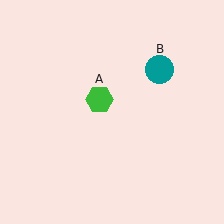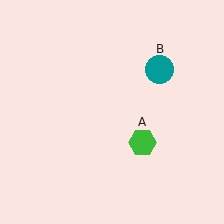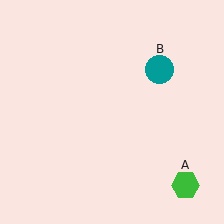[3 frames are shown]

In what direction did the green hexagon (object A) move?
The green hexagon (object A) moved down and to the right.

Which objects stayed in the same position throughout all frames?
Teal circle (object B) remained stationary.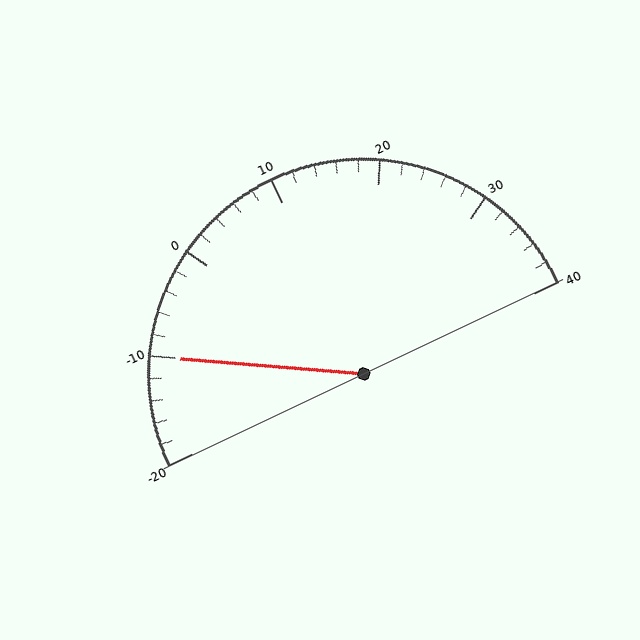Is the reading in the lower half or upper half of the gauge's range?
The reading is in the lower half of the range (-20 to 40).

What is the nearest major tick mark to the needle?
The nearest major tick mark is -10.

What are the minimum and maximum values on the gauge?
The gauge ranges from -20 to 40.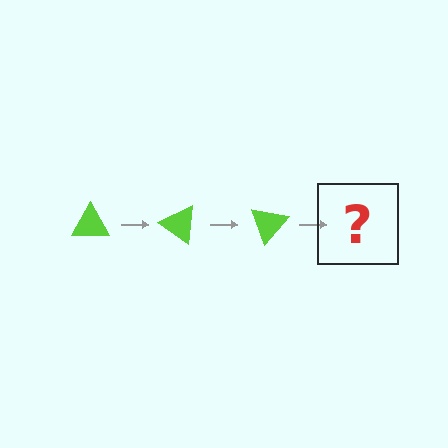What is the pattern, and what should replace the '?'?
The pattern is that the triangle rotates 35 degrees each step. The '?' should be a lime triangle rotated 105 degrees.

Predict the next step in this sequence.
The next step is a lime triangle rotated 105 degrees.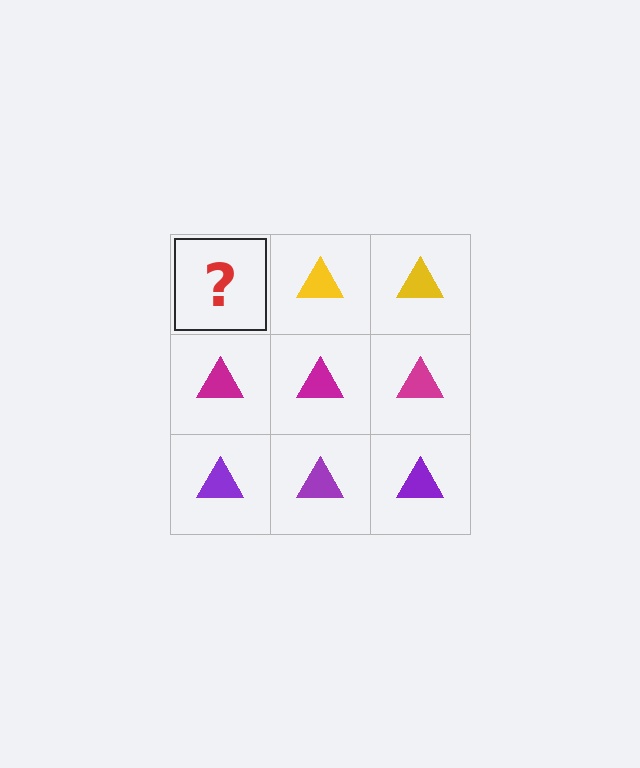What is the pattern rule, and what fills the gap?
The rule is that each row has a consistent color. The gap should be filled with a yellow triangle.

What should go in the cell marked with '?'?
The missing cell should contain a yellow triangle.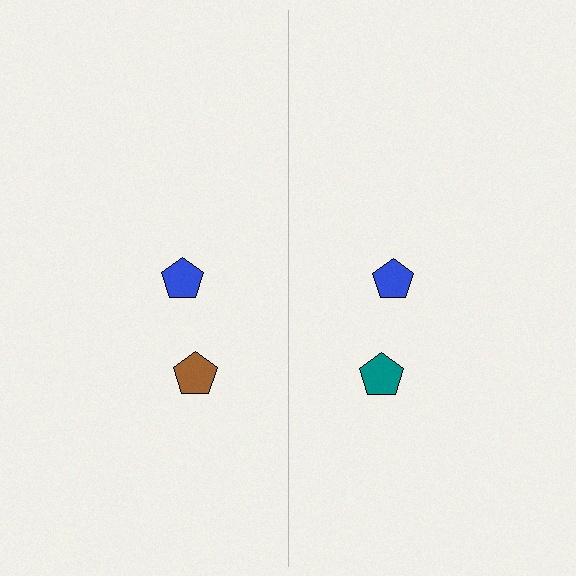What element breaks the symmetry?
The teal pentagon on the right side breaks the symmetry — its mirror counterpart is brown.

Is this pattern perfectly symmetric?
No, the pattern is not perfectly symmetric. The teal pentagon on the right side breaks the symmetry — its mirror counterpart is brown.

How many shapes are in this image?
There are 4 shapes in this image.